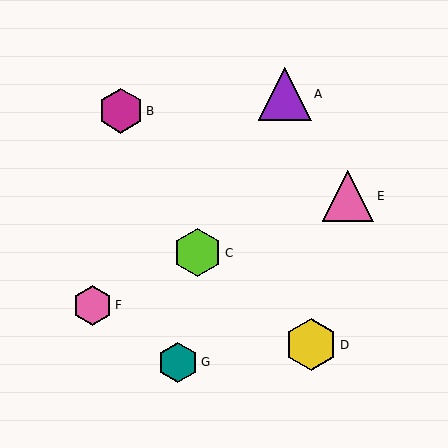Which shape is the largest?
The purple triangle (labeled A) is the largest.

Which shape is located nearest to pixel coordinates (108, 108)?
The magenta hexagon (labeled B) at (121, 111) is nearest to that location.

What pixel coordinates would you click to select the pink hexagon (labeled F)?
Click at (92, 305) to select the pink hexagon F.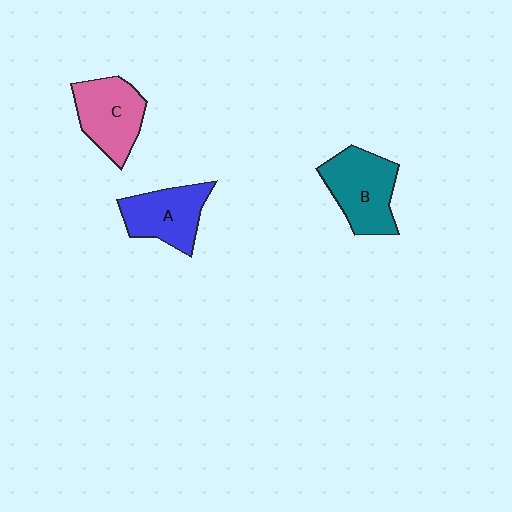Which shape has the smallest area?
Shape A (blue).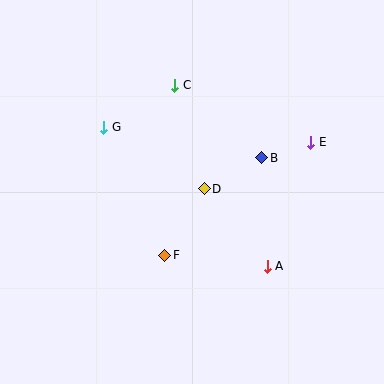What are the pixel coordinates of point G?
Point G is at (104, 127).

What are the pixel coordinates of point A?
Point A is at (267, 266).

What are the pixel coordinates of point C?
Point C is at (175, 85).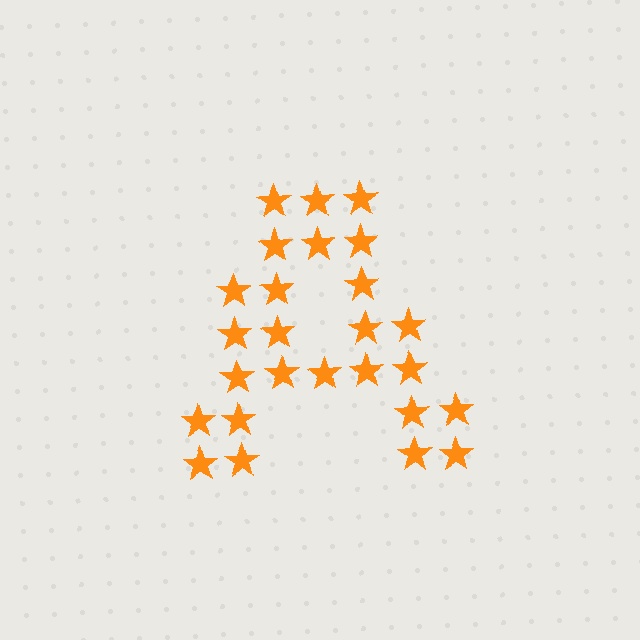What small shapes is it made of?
It is made of small stars.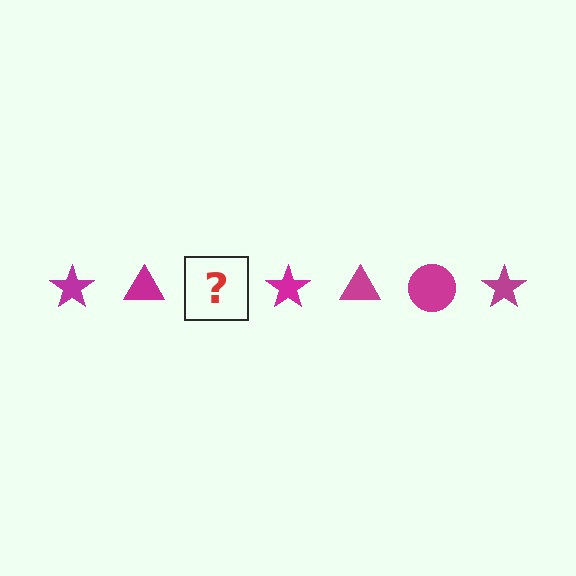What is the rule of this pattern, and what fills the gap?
The rule is that the pattern cycles through star, triangle, circle shapes in magenta. The gap should be filled with a magenta circle.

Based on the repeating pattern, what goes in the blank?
The blank should be a magenta circle.